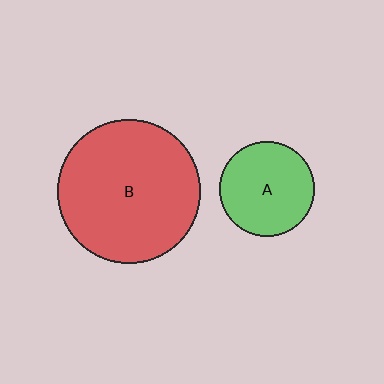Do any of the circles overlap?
No, none of the circles overlap.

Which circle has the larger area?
Circle B (red).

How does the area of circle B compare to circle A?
Approximately 2.3 times.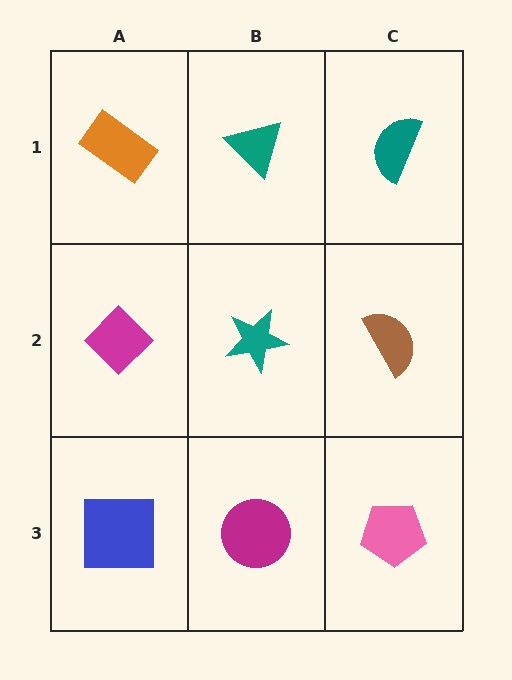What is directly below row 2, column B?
A magenta circle.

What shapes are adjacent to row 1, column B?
A teal star (row 2, column B), an orange rectangle (row 1, column A), a teal semicircle (row 1, column C).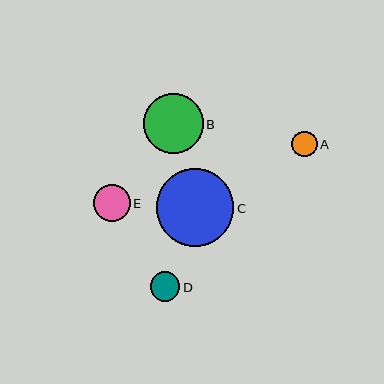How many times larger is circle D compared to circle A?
Circle D is approximately 1.2 times the size of circle A.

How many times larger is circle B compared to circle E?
Circle B is approximately 1.6 times the size of circle E.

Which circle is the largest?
Circle C is the largest with a size of approximately 77 pixels.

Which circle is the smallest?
Circle A is the smallest with a size of approximately 25 pixels.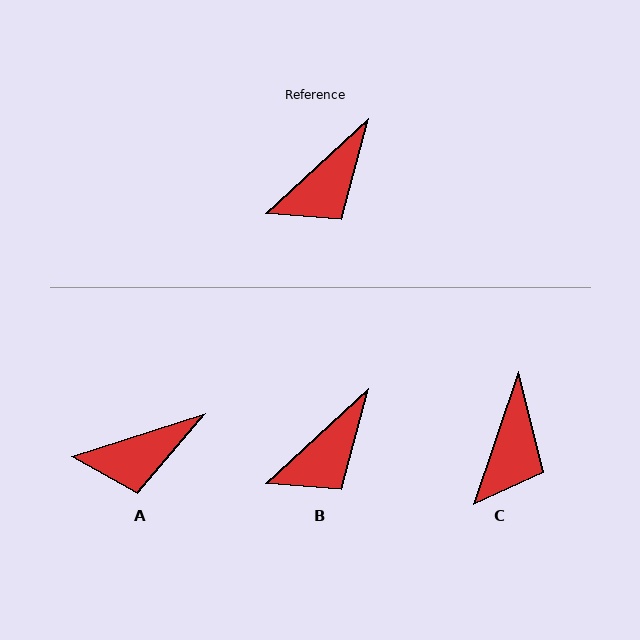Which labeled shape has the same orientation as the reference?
B.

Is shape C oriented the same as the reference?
No, it is off by about 29 degrees.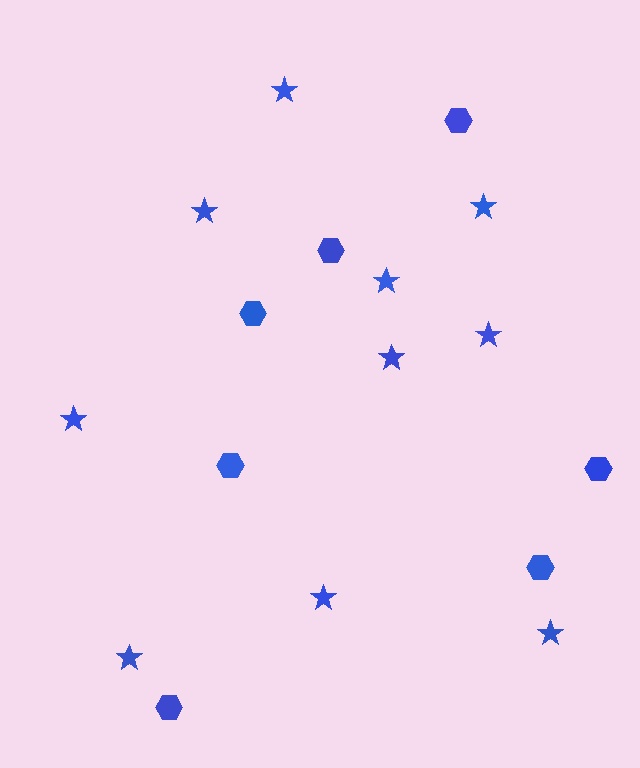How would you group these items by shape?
There are 2 groups: one group of hexagons (7) and one group of stars (10).